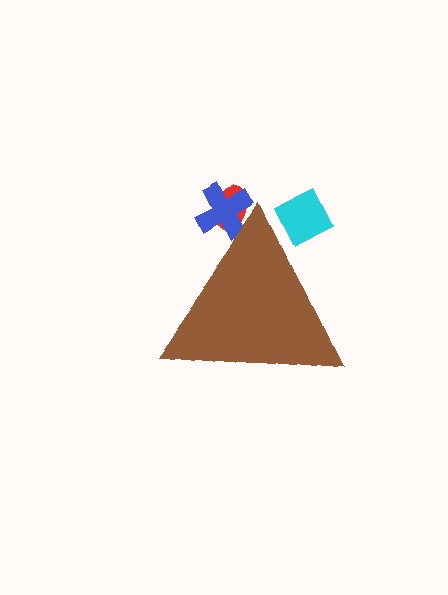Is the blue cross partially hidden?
Yes, the blue cross is partially hidden behind the brown triangle.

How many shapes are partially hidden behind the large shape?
3 shapes are partially hidden.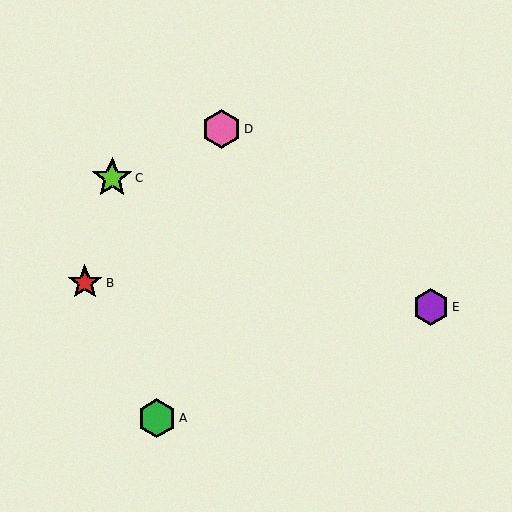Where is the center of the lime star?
The center of the lime star is at (112, 178).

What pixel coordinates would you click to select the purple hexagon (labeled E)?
Click at (431, 307) to select the purple hexagon E.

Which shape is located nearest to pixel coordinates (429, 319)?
The purple hexagon (labeled E) at (431, 307) is nearest to that location.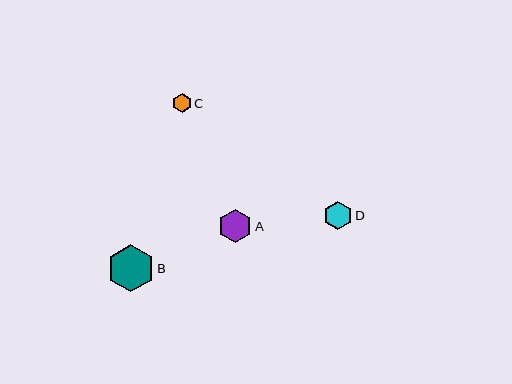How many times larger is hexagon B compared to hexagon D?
Hexagon B is approximately 1.7 times the size of hexagon D.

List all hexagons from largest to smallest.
From largest to smallest: B, A, D, C.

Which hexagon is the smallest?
Hexagon C is the smallest with a size of approximately 19 pixels.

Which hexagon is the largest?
Hexagon B is the largest with a size of approximately 47 pixels.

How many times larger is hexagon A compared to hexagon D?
Hexagon A is approximately 1.2 times the size of hexagon D.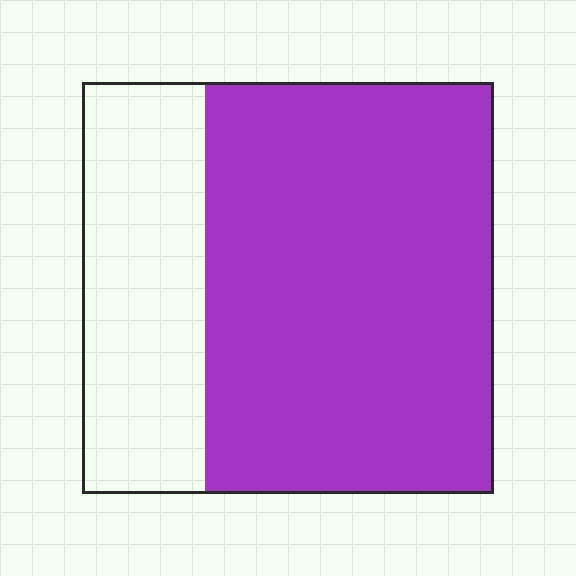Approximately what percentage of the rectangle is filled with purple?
Approximately 70%.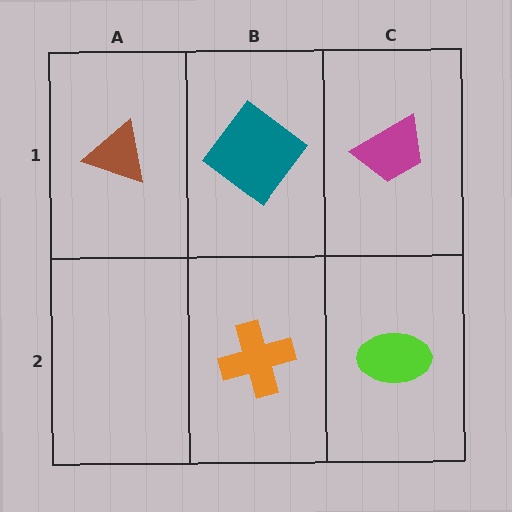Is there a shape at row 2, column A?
No, that cell is empty.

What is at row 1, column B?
A teal diamond.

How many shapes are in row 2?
2 shapes.